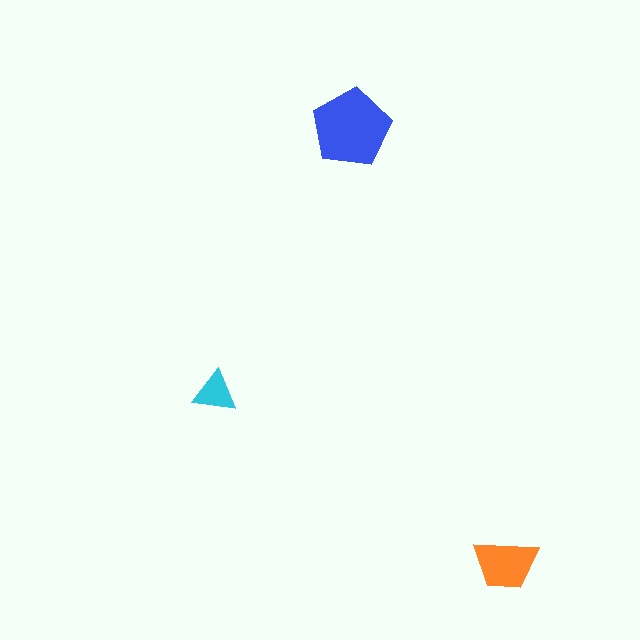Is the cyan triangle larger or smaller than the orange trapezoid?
Smaller.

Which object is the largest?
The blue pentagon.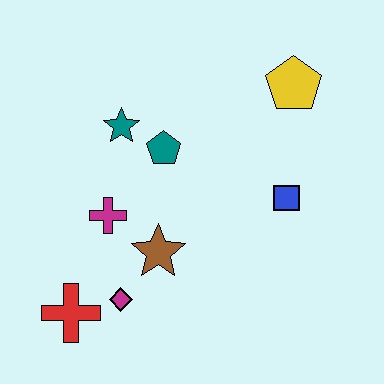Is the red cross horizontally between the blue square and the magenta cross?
No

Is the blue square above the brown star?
Yes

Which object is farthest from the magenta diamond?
The yellow pentagon is farthest from the magenta diamond.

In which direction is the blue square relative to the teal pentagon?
The blue square is to the right of the teal pentagon.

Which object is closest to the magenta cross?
The brown star is closest to the magenta cross.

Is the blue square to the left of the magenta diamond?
No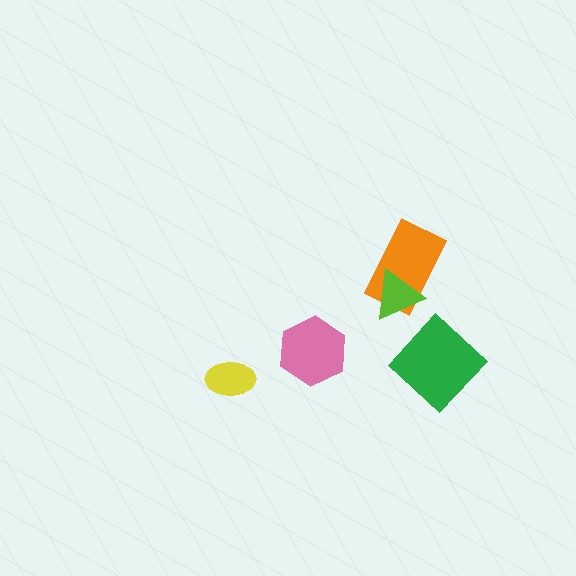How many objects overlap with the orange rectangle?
1 object overlaps with the orange rectangle.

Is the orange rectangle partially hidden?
Yes, it is partially covered by another shape.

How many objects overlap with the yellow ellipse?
0 objects overlap with the yellow ellipse.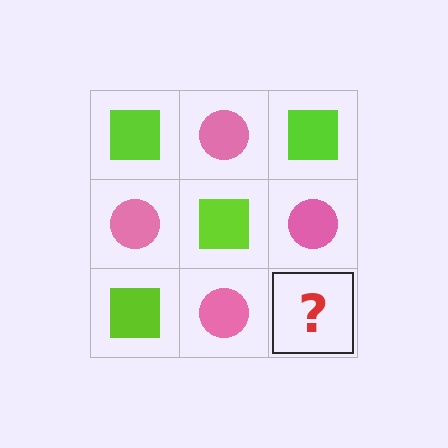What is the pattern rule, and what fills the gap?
The rule is that it alternates lime square and pink circle in a checkerboard pattern. The gap should be filled with a lime square.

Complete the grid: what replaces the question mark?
The question mark should be replaced with a lime square.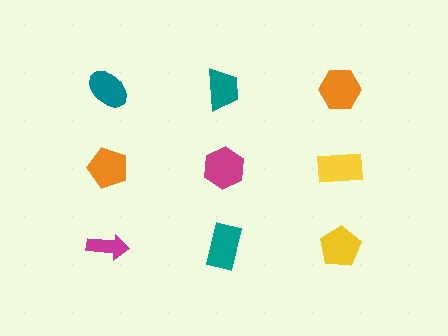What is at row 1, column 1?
A teal ellipse.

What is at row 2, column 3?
A yellow rectangle.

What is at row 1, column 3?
An orange hexagon.